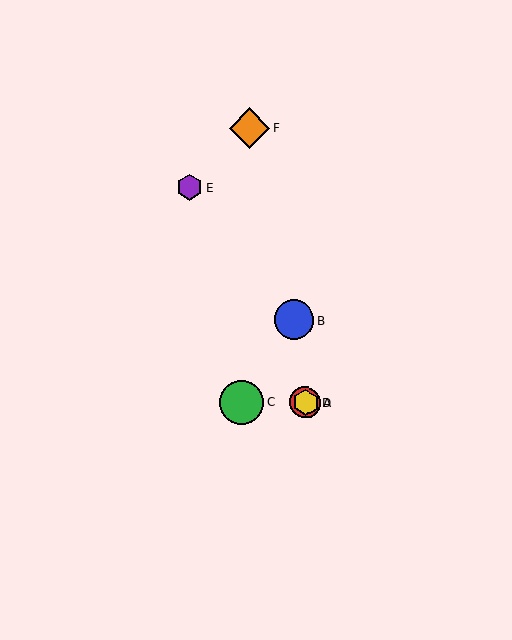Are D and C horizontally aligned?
Yes, both are at y≈403.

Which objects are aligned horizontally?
Objects A, C, D are aligned horizontally.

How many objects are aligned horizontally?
3 objects (A, C, D) are aligned horizontally.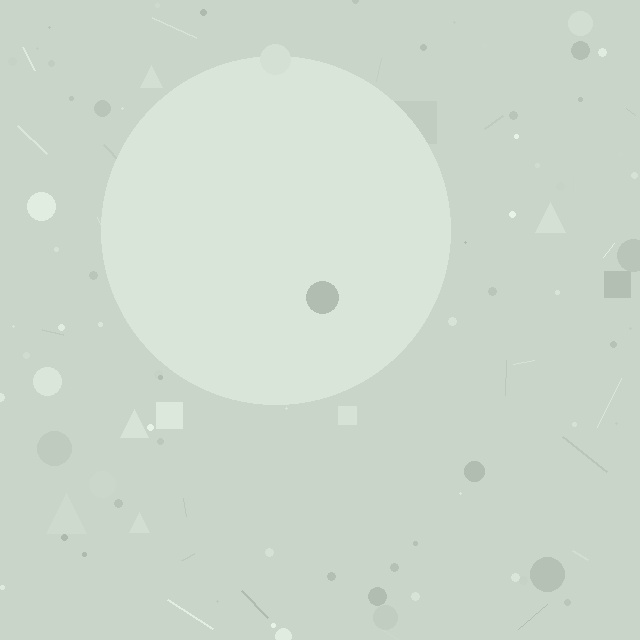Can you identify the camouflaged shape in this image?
The camouflaged shape is a circle.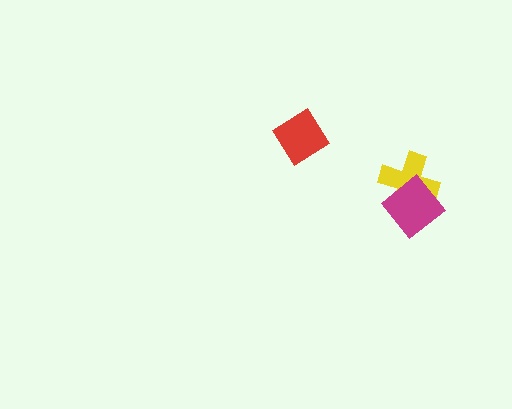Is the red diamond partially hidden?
No, no other shape covers it.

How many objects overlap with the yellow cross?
1 object overlaps with the yellow cross.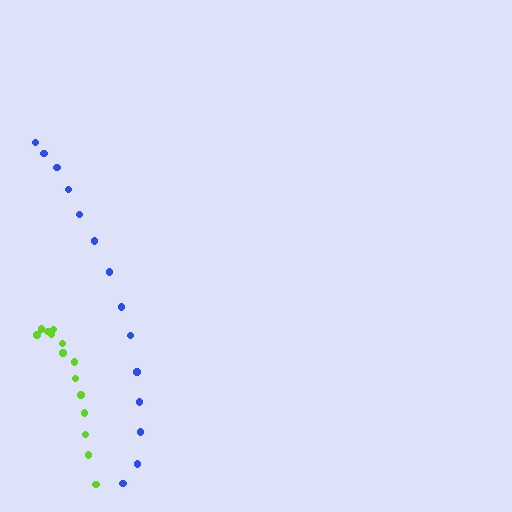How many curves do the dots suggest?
There are 2 distinct paths.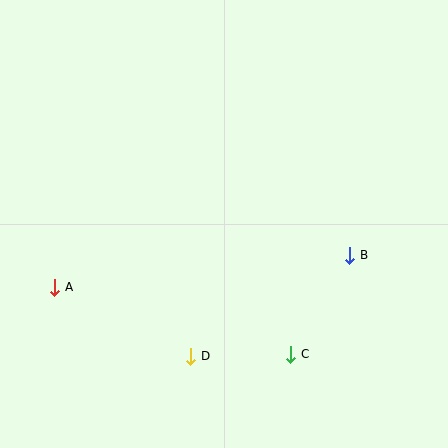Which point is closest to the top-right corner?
Point B is closest to the top-right corner.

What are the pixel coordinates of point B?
Point B is at (350, 255).